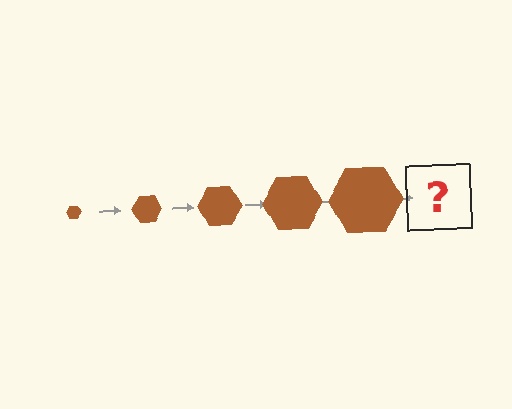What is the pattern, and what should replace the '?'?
The pattern is that the hexagon gets progressively larger each step. The '?' should be a brown hexagon, larger than the previous one.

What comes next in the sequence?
The next element should be a brown hexagon, larger than the previous one.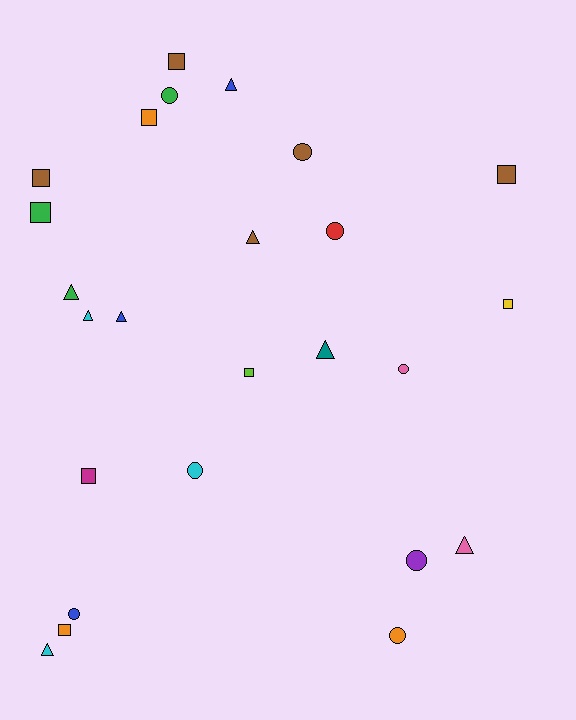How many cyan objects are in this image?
There are 3 cyan objects.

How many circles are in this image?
There are 8 circles.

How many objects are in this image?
There are 25 objects.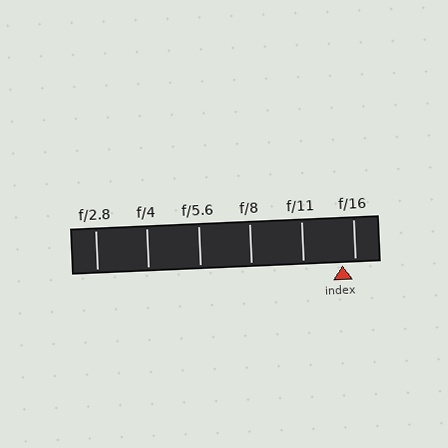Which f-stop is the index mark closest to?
The index mark is closest to f/16.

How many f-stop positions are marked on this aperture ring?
There are 6 f-stop positions marked.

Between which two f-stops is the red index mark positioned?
The index mark is between f/11 and f/16.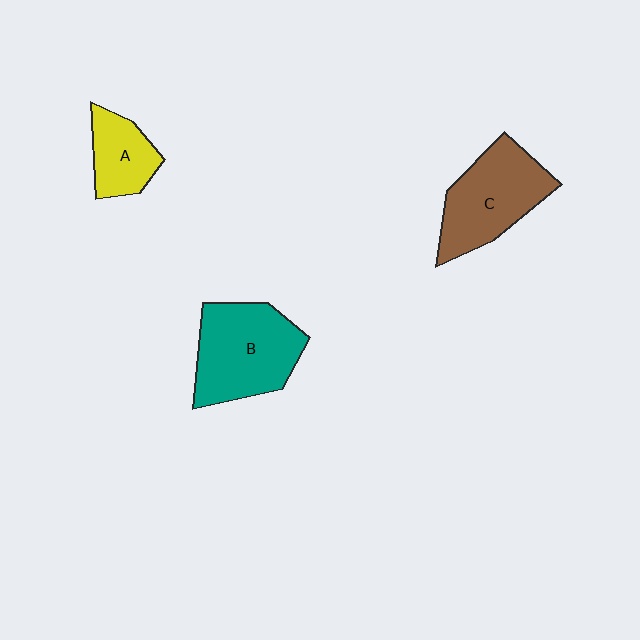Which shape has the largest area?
Shape B (teal).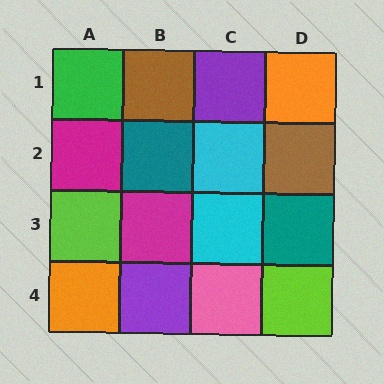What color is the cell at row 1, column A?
Green.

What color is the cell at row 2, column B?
Teal.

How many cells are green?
1 cell is green.